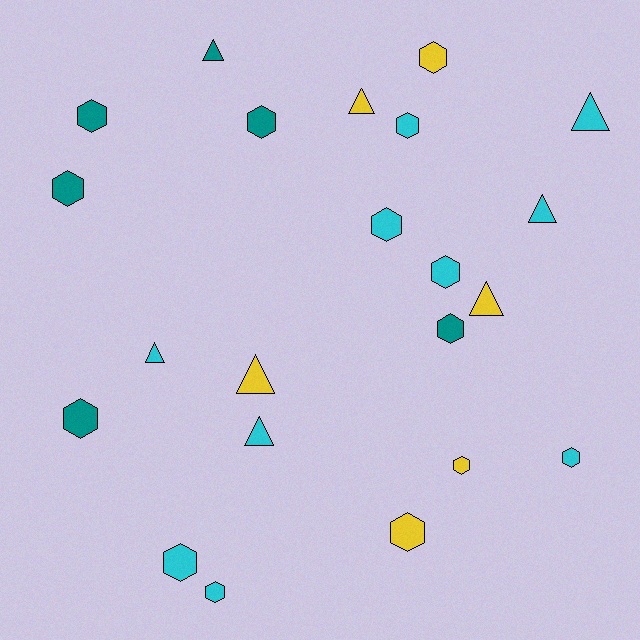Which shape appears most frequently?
Hexagon, with 14 objects.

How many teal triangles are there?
There is 1 teal triangle.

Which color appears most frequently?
Cyan, with 10 objects.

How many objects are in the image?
There are 22 objects.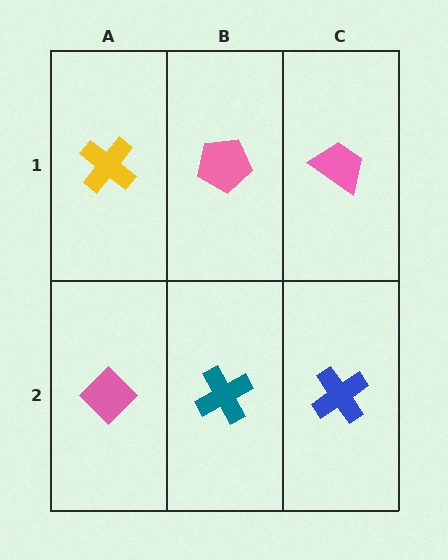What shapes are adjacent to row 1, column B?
A teal cross (row 2, column B), a yellow cross (row 1, column A), a pink trapezoid (row 1, column C).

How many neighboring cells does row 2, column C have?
2.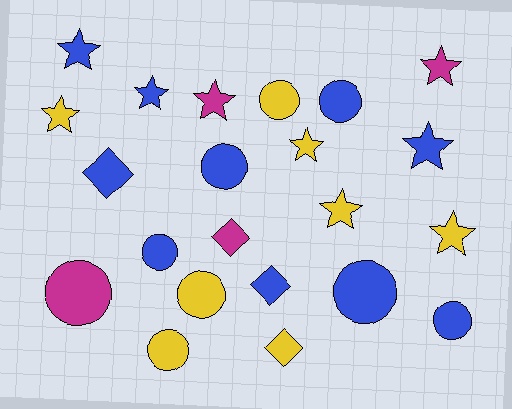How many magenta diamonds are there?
There is 1 magenta diamond.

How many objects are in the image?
There are 22 objects.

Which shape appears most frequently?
Circle, with 9 objects.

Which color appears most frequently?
Blue, with 10 objects.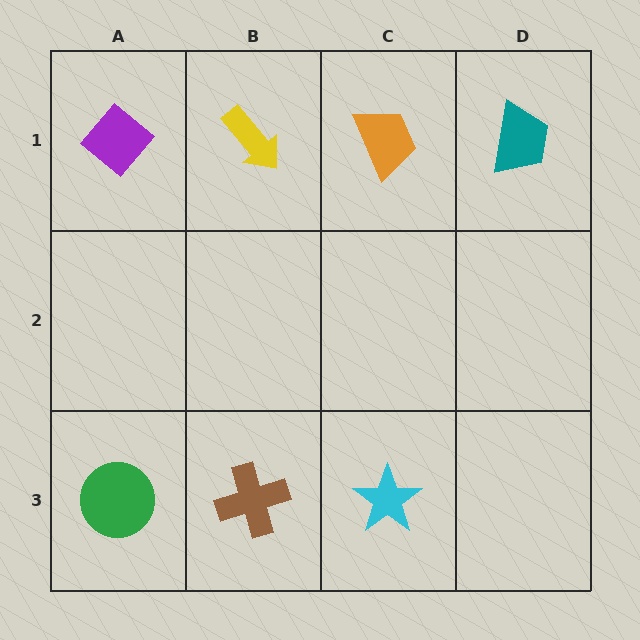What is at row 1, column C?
An orange trapezoid.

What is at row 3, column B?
A brown cross.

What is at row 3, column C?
A cyan star.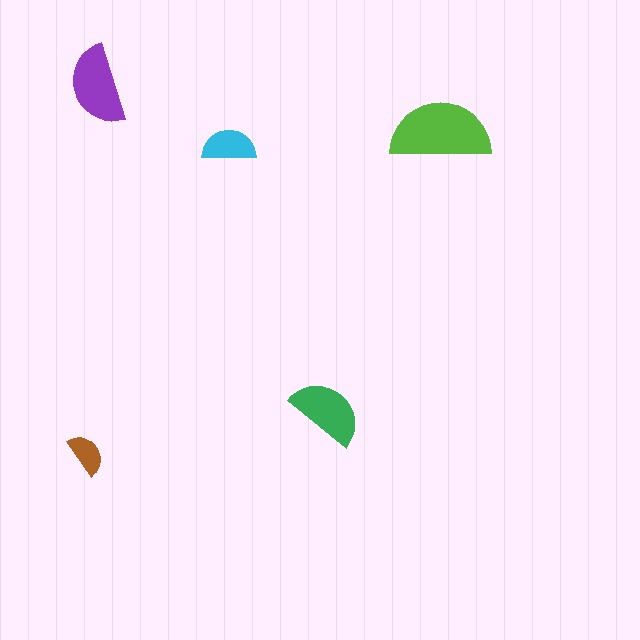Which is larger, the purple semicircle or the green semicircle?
The purple one.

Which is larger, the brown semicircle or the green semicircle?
The green one.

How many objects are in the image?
There are 5 objects in the image.